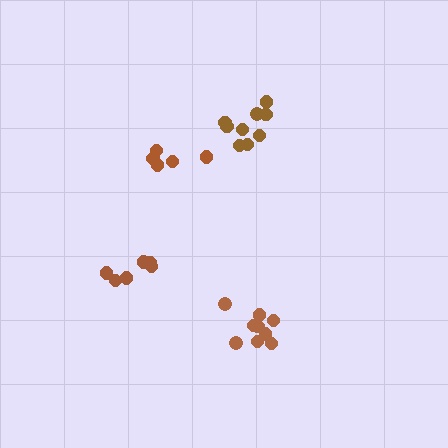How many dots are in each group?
Group 1: 5 dots, Group 2: 9 dots, Group 3: 6 dots, Group 4: 9 dots (29 total).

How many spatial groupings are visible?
There are 4 spatial groupings.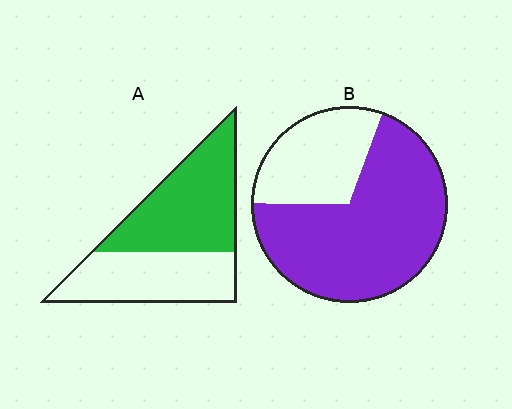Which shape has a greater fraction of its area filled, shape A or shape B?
Shape B.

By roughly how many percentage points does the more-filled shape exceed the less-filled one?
By roughly 15 percentage points (B over A).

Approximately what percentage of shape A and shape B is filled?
A is approximately 55% and B is approximately 70%.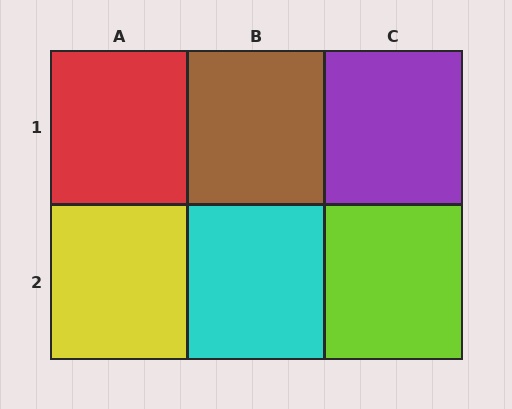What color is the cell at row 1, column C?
Purple.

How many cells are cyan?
1 cell is cyan.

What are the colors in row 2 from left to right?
Yellow, cyan, lime.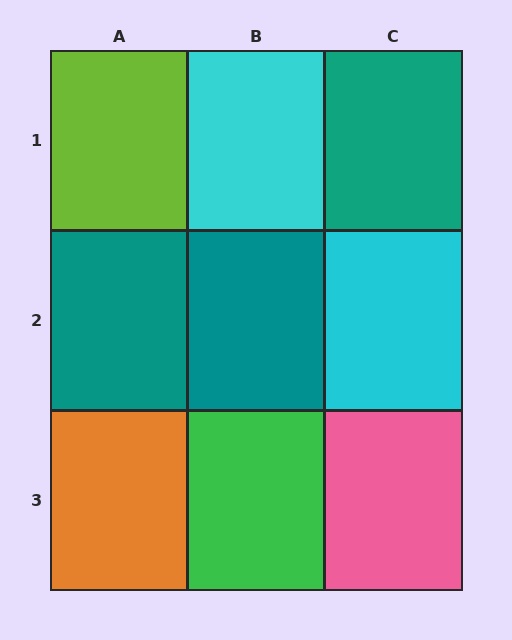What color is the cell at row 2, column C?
Cyan.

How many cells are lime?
1 cell is lime.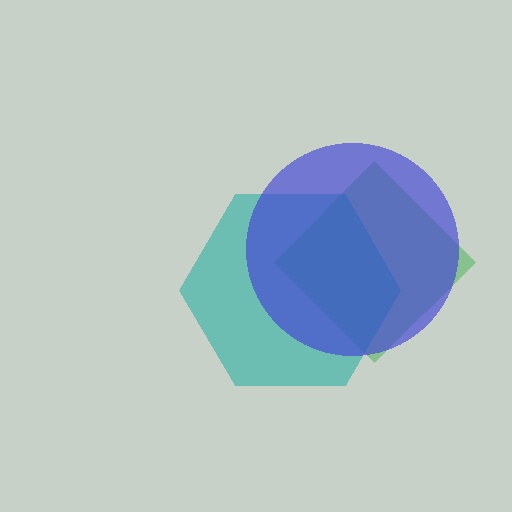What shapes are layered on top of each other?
The layered shapes are: a green diamond, a teal hexagon, a blue circle.